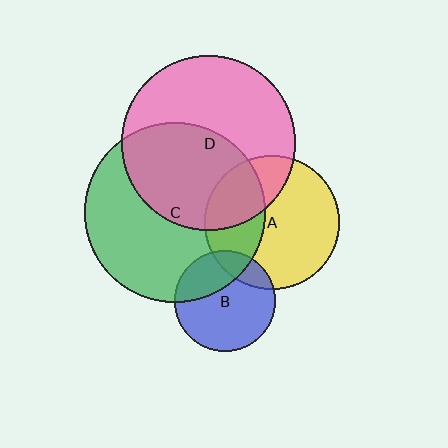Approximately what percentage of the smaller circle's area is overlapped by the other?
Approximately 35%.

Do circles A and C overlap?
Yes.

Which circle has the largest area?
Circle C (green).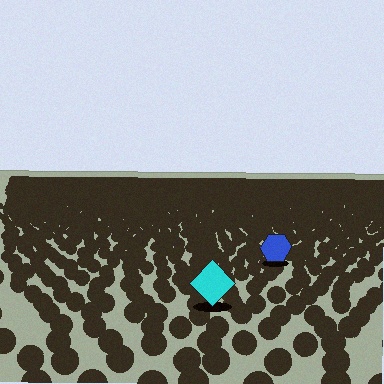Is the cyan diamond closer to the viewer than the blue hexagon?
Yes. The cyan diamond is closer — you can tell from the texture gradient: the ground texture is coarser near it.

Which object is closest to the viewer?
The cyan diamond is closest. The texture marks near it are larger and more spread out.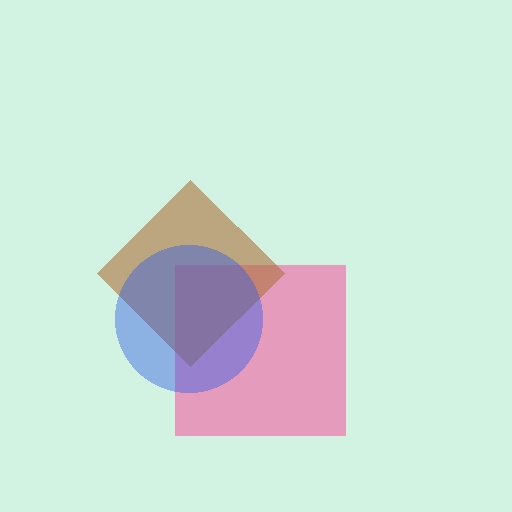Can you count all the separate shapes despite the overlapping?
Yes, there are 3 separate shapes.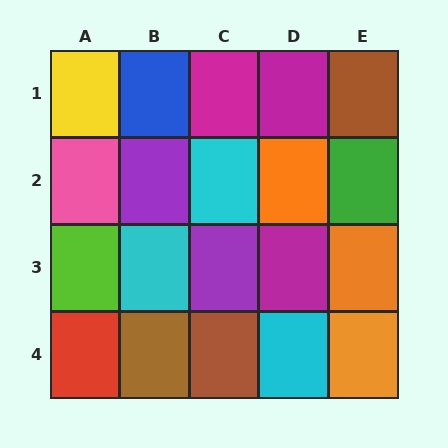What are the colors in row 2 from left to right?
Pink, purple, cyan, orange, green.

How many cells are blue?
1 cell is blue.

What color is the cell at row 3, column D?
Magenta.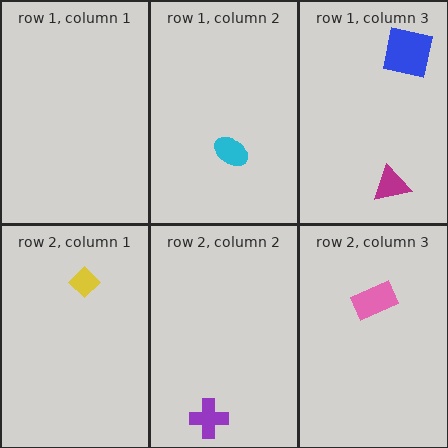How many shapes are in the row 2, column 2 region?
1.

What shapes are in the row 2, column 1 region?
The yellow diamond.